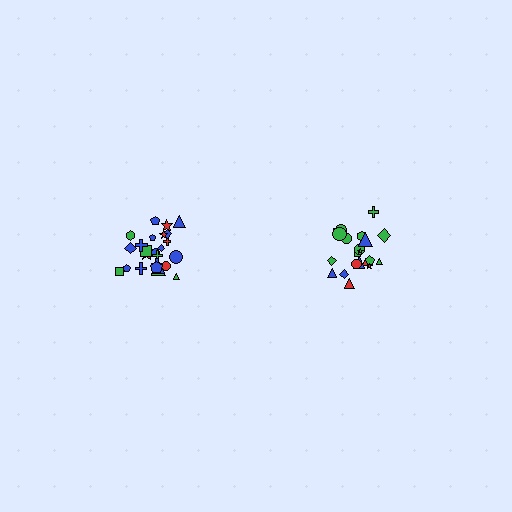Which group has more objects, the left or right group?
The left group.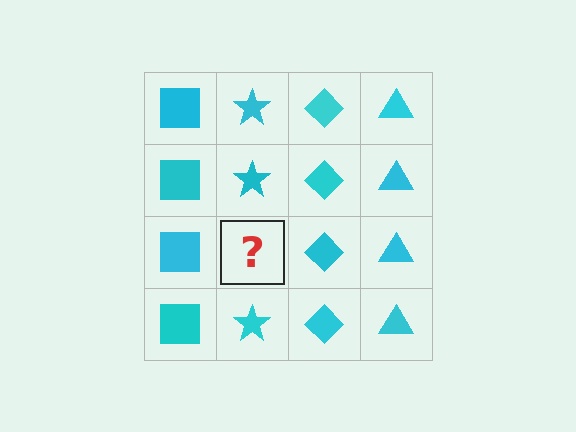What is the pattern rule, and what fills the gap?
The rule is that each column has a consistent shape. The gap should be filled with a cyan star.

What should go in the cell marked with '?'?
The missing cell should contain a cyan star.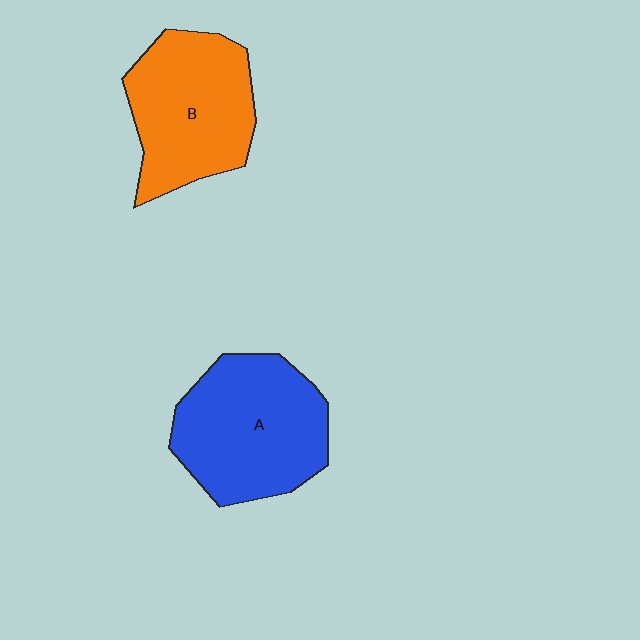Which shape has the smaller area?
Shape B (orange).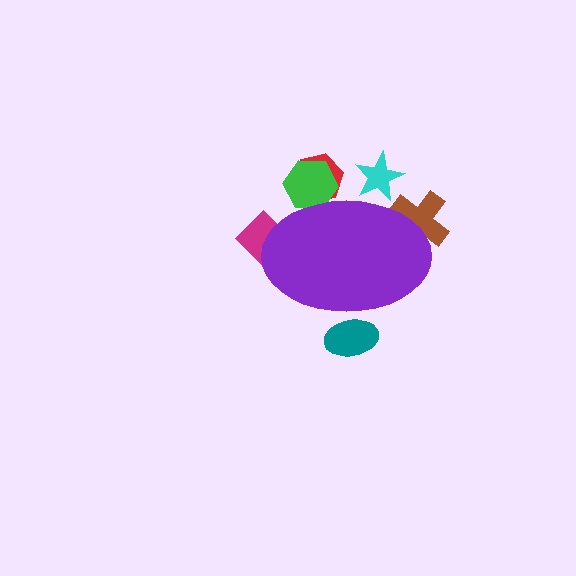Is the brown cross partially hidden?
Yes, the brown cross is partially hidden behind the purple ellipse.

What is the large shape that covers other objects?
A purple ellipse.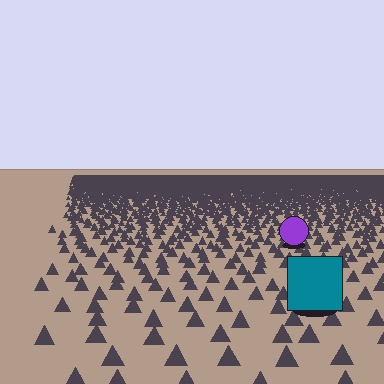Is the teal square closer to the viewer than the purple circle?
Yes. The teal square is closer — you can tell from the texture gradient: the ground texture is coarser near it.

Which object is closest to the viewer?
The teal square is closest. The texture marks near it are larger and more spread out.